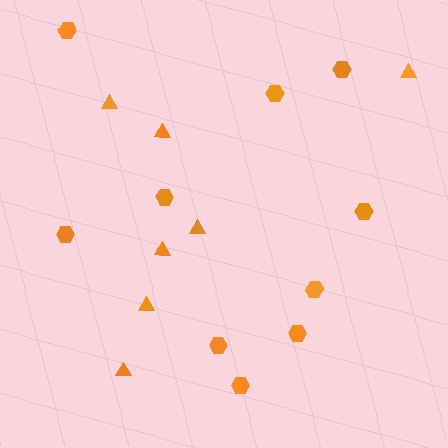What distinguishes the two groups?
There are 2 groups: one group of hexagons (10) and one group of triangles (7).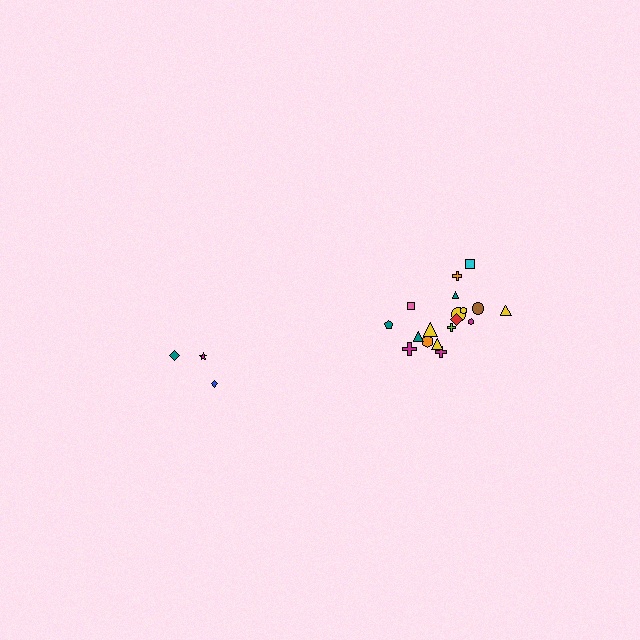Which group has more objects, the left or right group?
The right group.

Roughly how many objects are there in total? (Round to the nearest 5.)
Roughly 20 objects in total.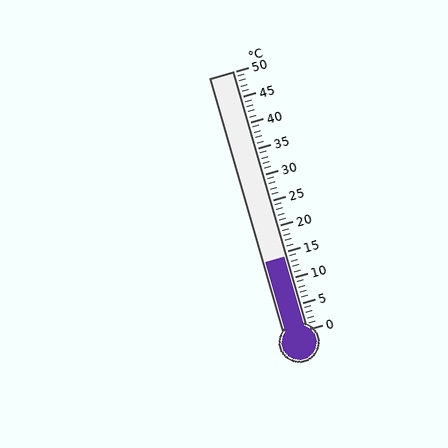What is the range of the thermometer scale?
The thermometer scale ranges from 0°C to 50°C.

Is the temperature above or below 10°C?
The temperature is above 10°C.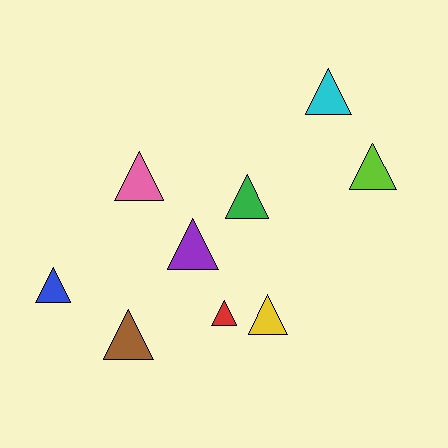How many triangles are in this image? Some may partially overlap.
There are 9 triangles.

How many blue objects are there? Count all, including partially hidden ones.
There is 1 blue object.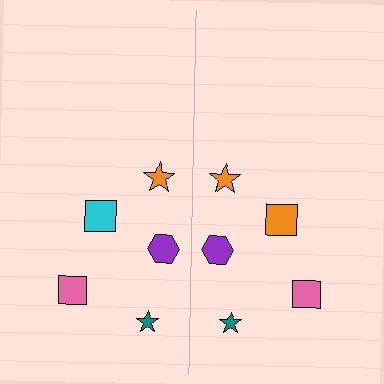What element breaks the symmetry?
The orange square on the right side breaks the symmetry — its mirror counterpart is cyan.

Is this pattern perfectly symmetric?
No, the pattern is not perfectly symmetric. The orange square on the right side breaks the symmetry — its mirror counterpart is cyan.